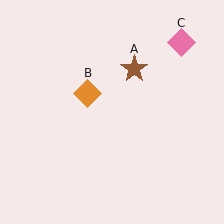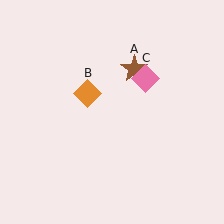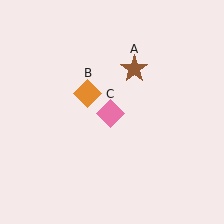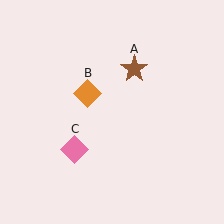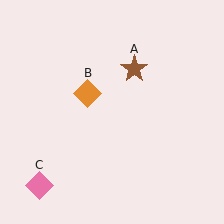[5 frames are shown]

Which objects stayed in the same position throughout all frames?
Brown star (object A) and orange diamond (object B) remained stationary.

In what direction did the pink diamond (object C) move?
The pink diamond (object C) moved down and to the left.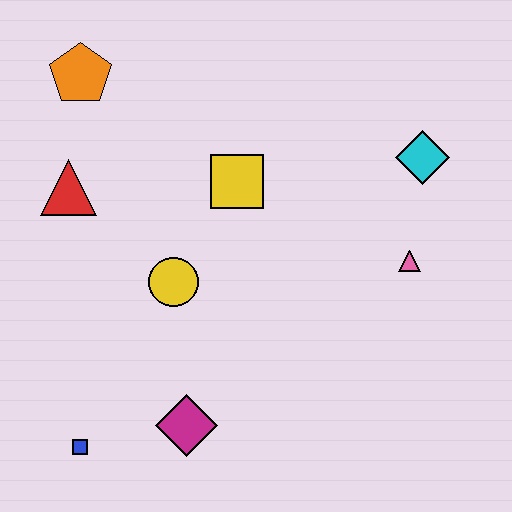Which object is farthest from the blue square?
The cyan diamond is farthest from the blue square.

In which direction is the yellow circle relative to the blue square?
The yellow circle is above the blue square.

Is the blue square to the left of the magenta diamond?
Yes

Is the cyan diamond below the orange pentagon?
Yes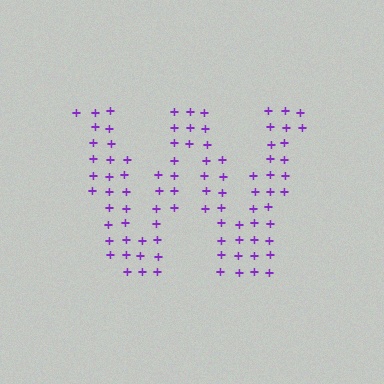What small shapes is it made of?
It is made of small plus signs.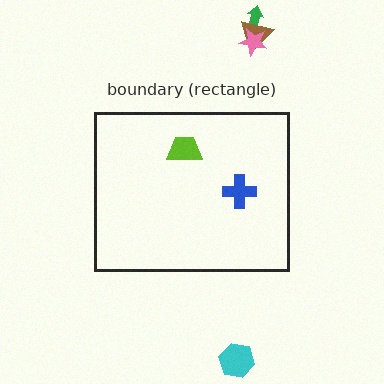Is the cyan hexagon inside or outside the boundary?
Outside.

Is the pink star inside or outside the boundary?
Outside.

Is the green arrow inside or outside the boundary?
Outside.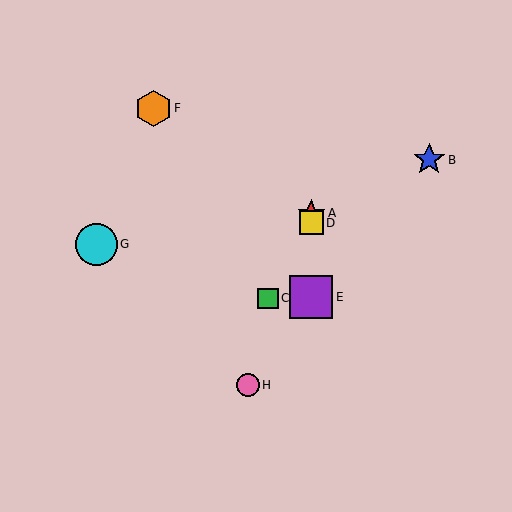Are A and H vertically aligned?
No, A is at x≈311 and H is at x≈248.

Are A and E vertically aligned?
Yes, both are at x≈311.